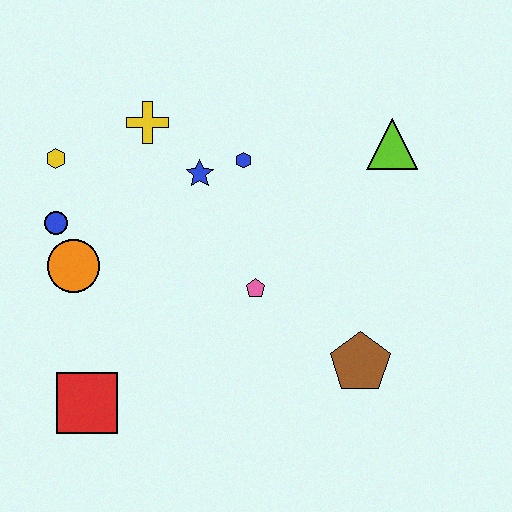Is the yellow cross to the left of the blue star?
Yes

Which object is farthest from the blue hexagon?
The red square is farthest from the blue hexagon.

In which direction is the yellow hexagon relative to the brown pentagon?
The yellow hexagon is to the left of the brown pentagon.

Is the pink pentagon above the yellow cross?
No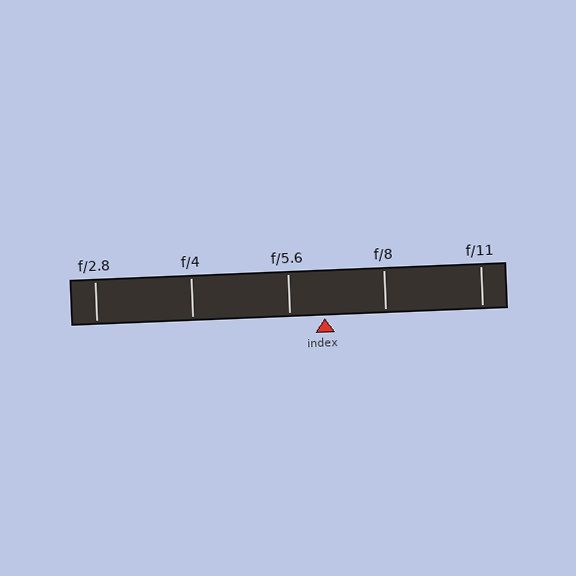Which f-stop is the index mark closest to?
The index mark is closest to f/5.6.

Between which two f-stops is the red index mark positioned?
The index mark is between f/5.6 and f/8.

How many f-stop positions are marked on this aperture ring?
There are 5 f-stop positions marked.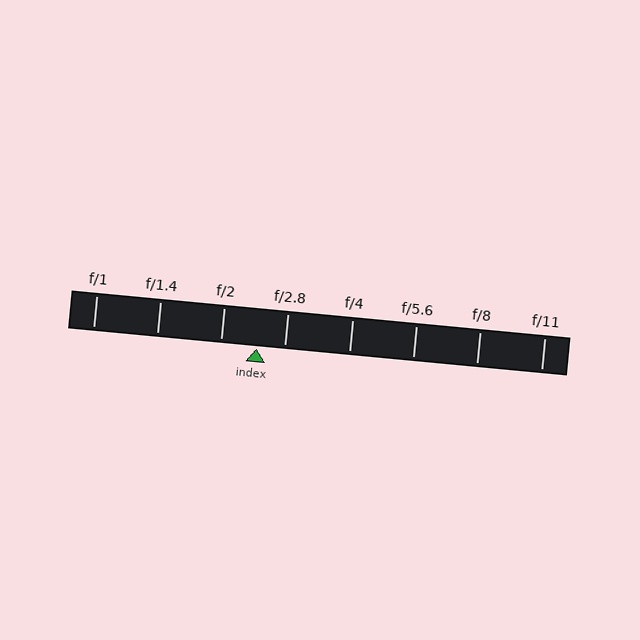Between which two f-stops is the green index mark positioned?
The index mark is between f/2 and f/2.8.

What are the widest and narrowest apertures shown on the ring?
The widest aperture shown is f/1 and the narrowest is f/11.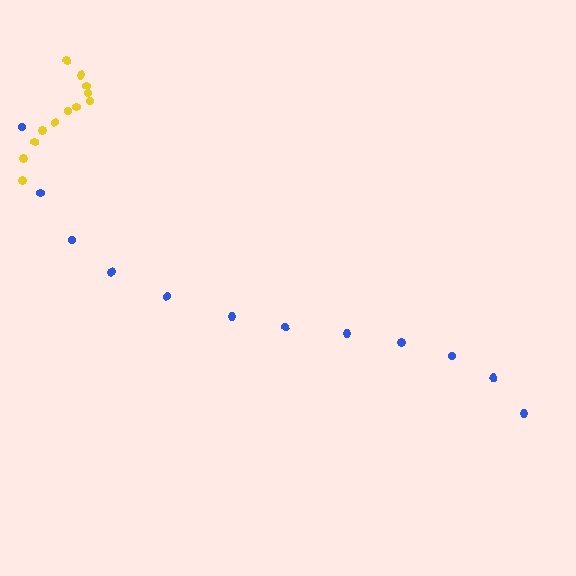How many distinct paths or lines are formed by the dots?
There are 2 distinct paths.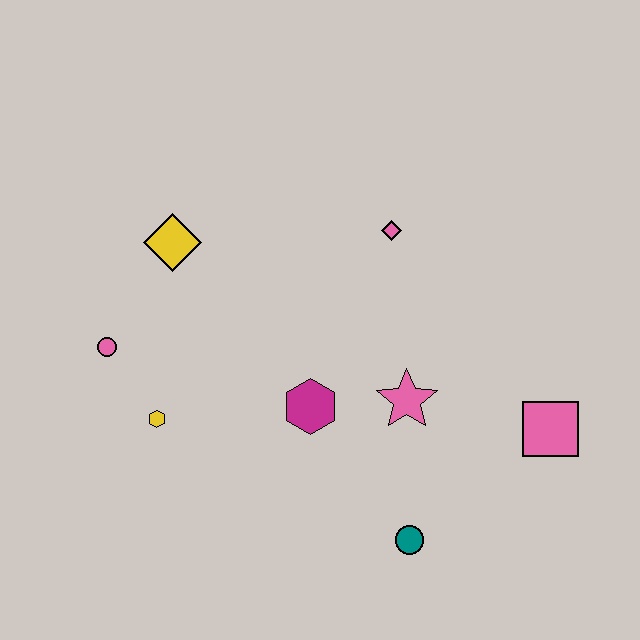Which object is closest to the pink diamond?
The pink star is closest to the pink diamond.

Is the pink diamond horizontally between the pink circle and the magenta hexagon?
No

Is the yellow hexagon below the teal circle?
No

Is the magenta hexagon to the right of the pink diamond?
No